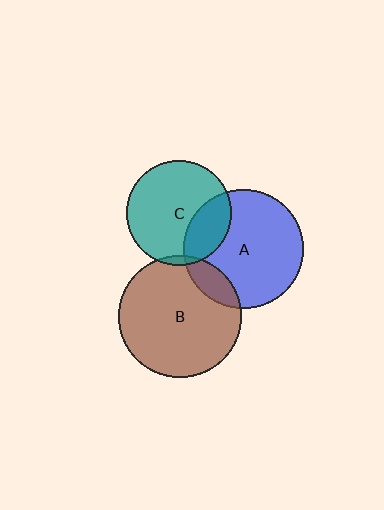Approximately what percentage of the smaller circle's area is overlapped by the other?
Approximately 5%.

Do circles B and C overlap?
Yes.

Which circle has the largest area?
Circle B (brown).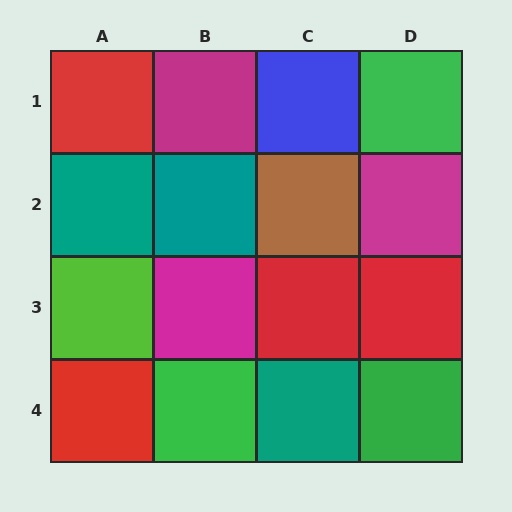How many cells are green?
3 cells are green.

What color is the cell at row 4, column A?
Red.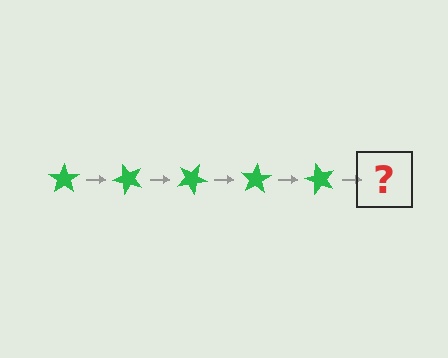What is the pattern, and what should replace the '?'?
The pattern is that the star rotates 50 degrees each step. The '?' should be a green star rotated 250 degrees.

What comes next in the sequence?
The next element should be a green star rotated 250 degrees.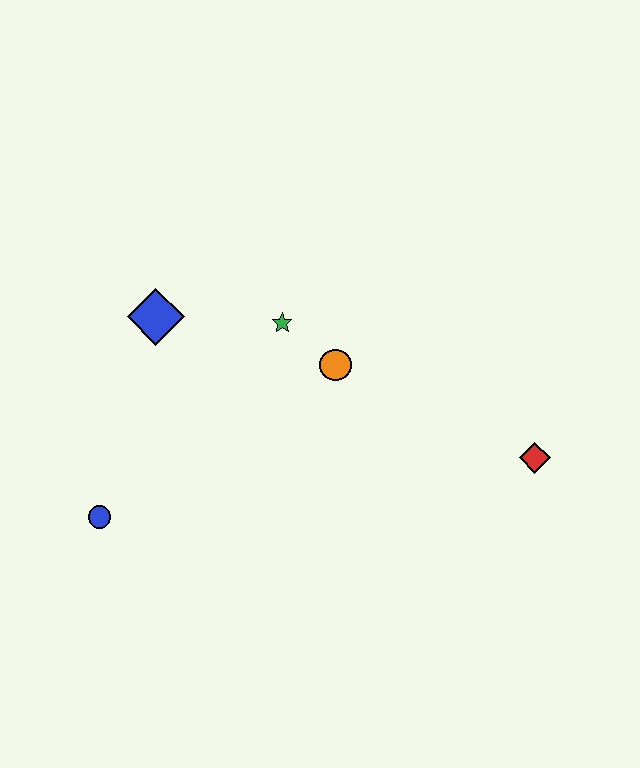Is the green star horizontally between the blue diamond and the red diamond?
Yes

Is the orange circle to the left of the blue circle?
No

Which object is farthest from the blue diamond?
The red diamond is farthest from the blue diamond.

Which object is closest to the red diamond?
The orange circle is closest to the red diamond.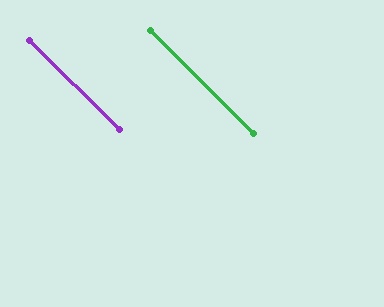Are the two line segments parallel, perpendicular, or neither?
Parallel — their directions differ by only 0.2°.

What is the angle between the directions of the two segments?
Approximately 0 degrees.